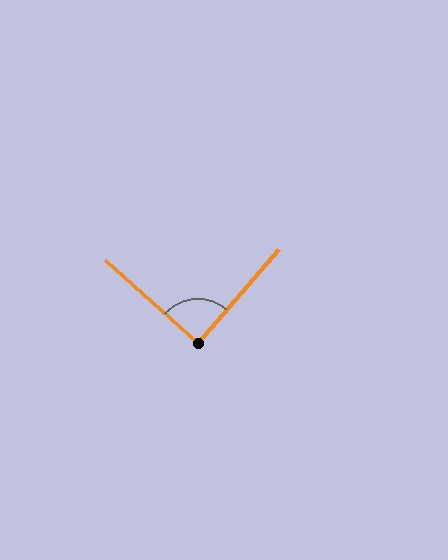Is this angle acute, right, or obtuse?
It is approximately a right angle.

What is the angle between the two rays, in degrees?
Approximately 89 degrees.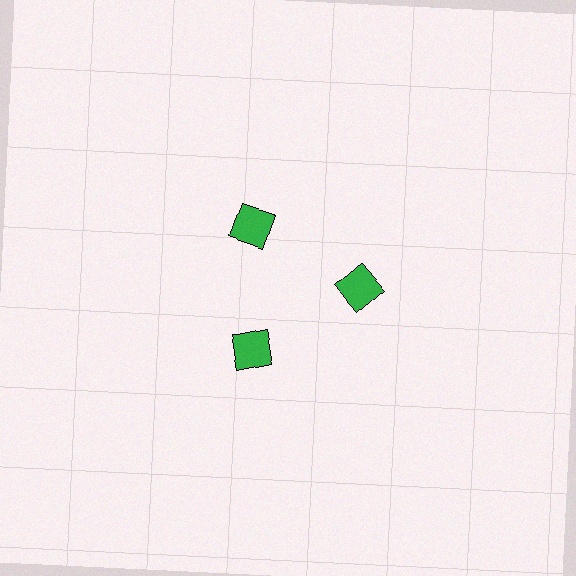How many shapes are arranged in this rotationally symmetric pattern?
There are 3 shapes, arranged in 3 groups of 1.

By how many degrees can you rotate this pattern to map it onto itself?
The pattern maps onto itself every 120 degrees of rotation.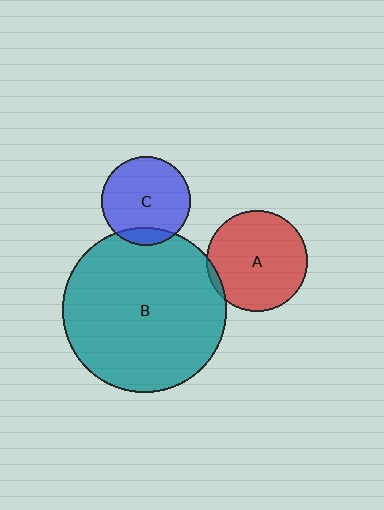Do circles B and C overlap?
Yes.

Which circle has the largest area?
Circle B (teal).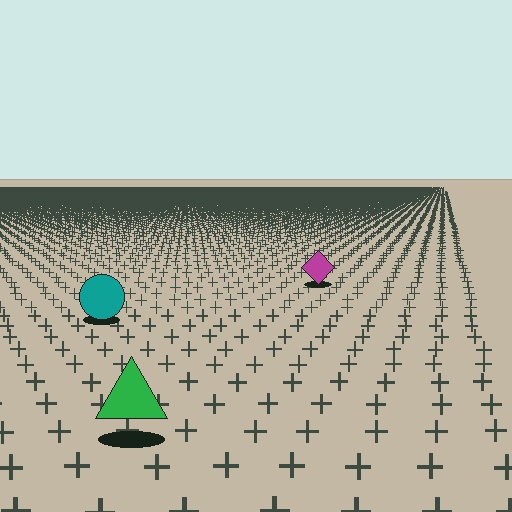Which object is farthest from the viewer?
The magenta diamond is farthest from the viewer. It appears smaller and the ground texture around it is denser.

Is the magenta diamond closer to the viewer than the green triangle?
No. The green triangle is closer — you can tell from the texture gradient: the ground texture is coarser near it.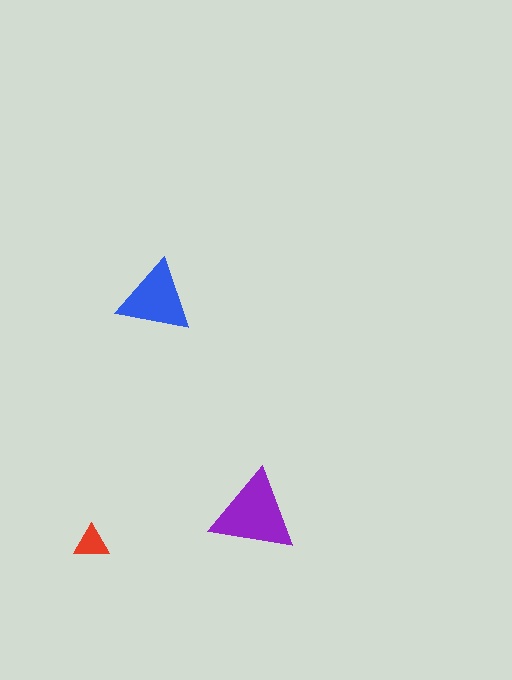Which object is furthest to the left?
The red triangle is leftmost.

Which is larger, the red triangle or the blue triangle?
The blue one.